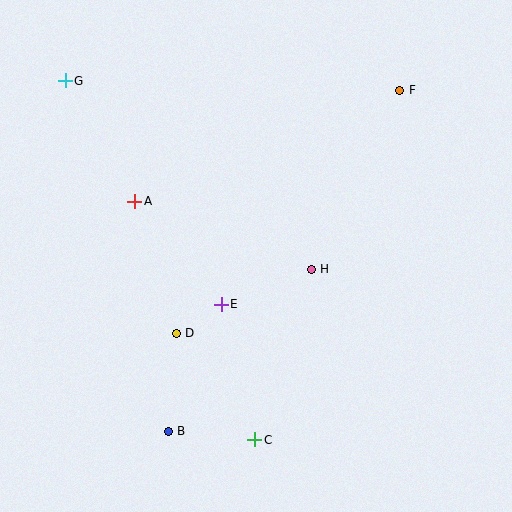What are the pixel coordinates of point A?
Point A is at (135, 201).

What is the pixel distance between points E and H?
The distance between E and H is 97 pixels.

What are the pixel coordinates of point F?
Point F is at (400, 90).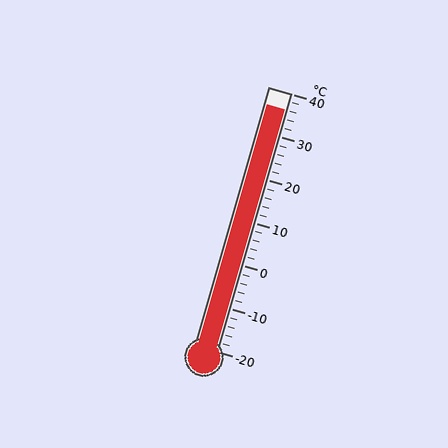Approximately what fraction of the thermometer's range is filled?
The thermometer is filled to approximately 95% of its range.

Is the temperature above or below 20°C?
The temperature is above 20°C.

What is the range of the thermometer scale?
The thermometer scale ranges from -20°C to 40°C.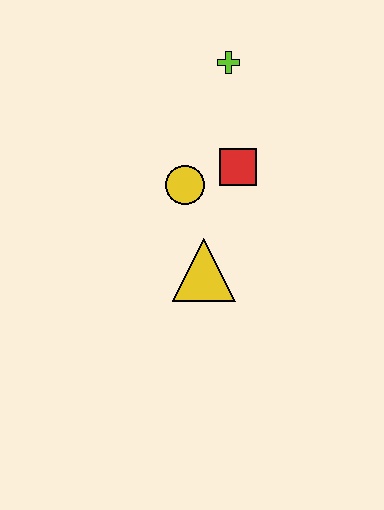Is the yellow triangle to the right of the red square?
No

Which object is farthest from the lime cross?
The yellow triangle is farthest from the lime cross.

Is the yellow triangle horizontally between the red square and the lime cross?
No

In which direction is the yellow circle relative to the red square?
The yellow circle is to the left of the red square.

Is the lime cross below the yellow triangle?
No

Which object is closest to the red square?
The yellow circle is closest to the red square.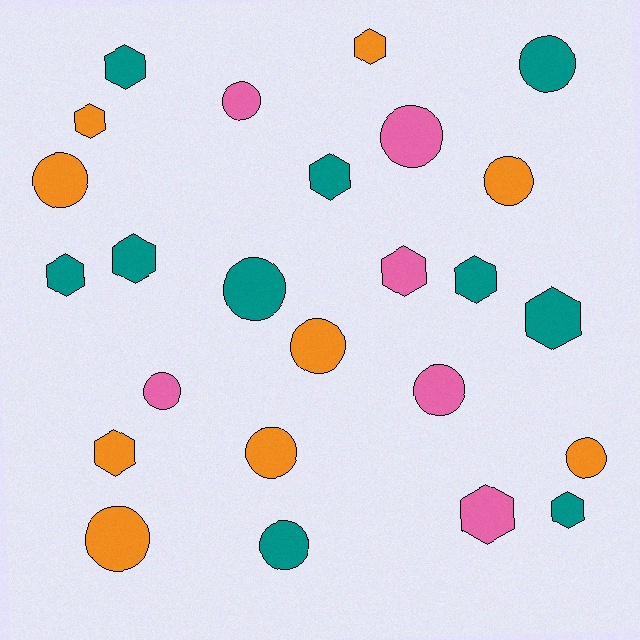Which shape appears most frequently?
Circle, with 13 objects.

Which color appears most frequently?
Teal, with 10 objects.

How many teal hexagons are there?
There are 7 teal hexagons.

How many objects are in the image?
There are 25 objects.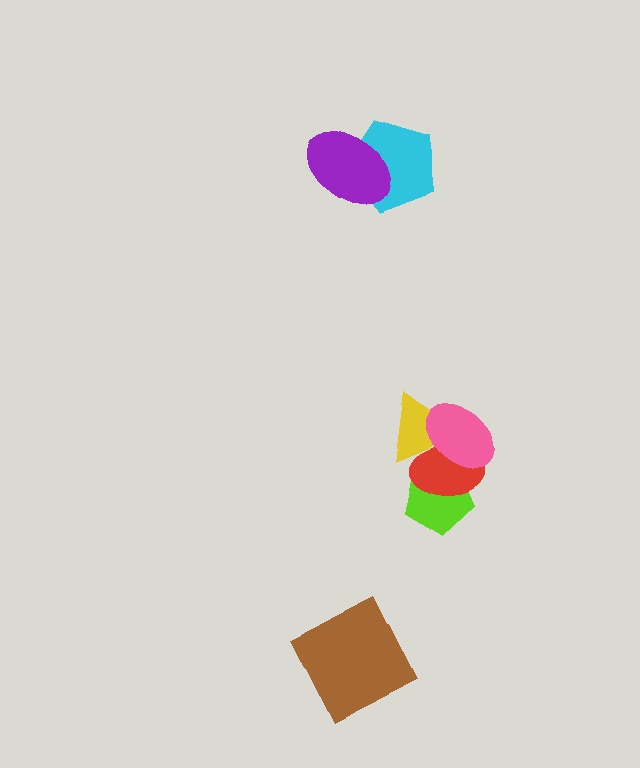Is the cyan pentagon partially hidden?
Yes, it is partially covered by another shape.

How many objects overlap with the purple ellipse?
1 object overlaps with the purple ellipse.